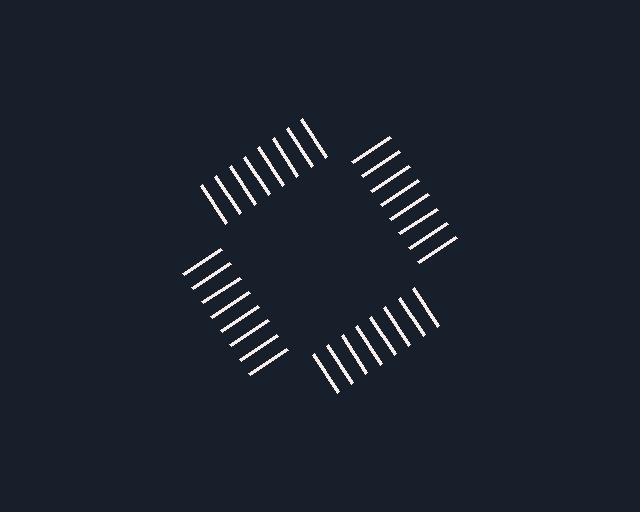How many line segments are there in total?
32 — 8 along each of the 4 edges.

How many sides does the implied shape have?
4 sides — the line-ends trace a square.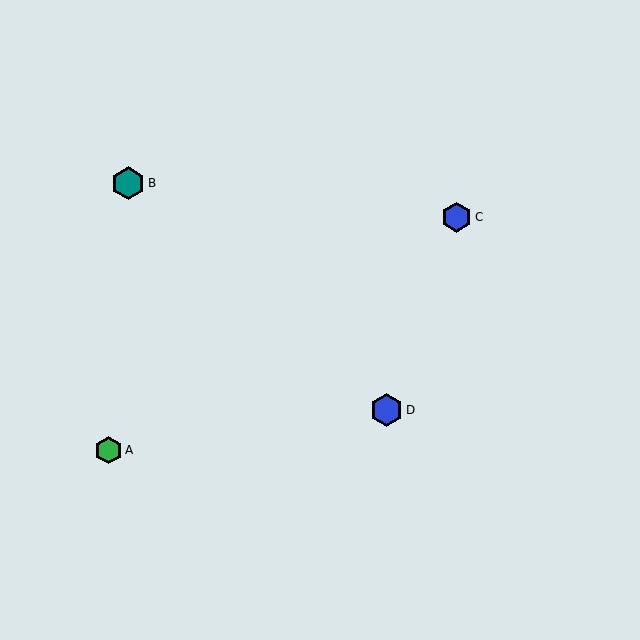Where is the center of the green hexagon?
The center of the green hexagon is at (109, 450).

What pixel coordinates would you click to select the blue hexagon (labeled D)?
Click at (387, 410) to select the blue hexagon D.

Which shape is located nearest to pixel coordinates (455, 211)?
The blue hexagon (labeled C) at (457, 217) is nearest to that location.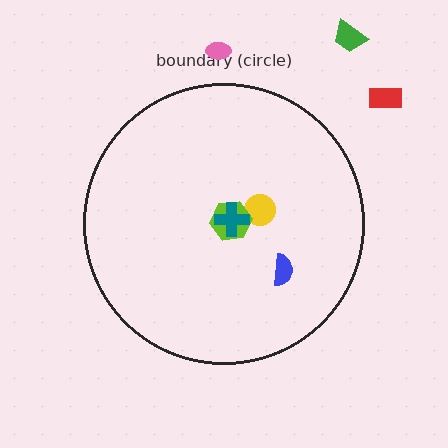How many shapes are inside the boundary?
4 inside, 3 outside.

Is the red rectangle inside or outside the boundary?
Outside.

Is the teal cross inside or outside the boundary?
Inside.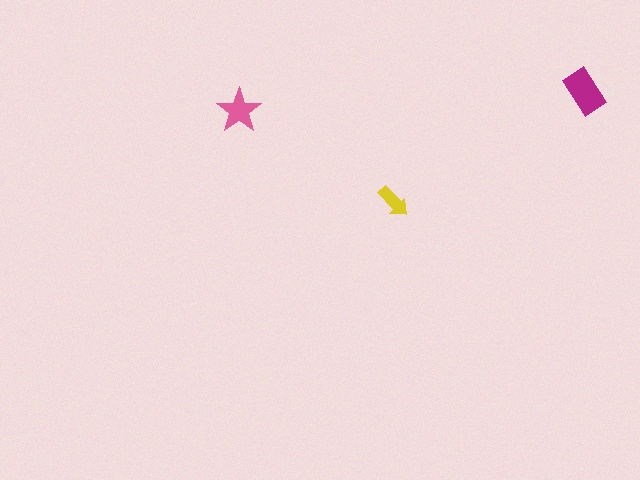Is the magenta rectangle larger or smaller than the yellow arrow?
Larger.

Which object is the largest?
The magenta rectangle.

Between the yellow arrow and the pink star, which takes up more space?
The pink star.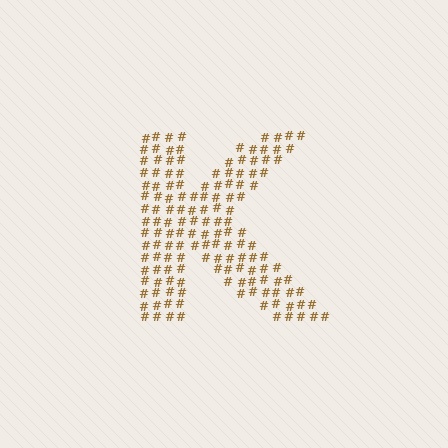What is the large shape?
The large shape is the letter K.